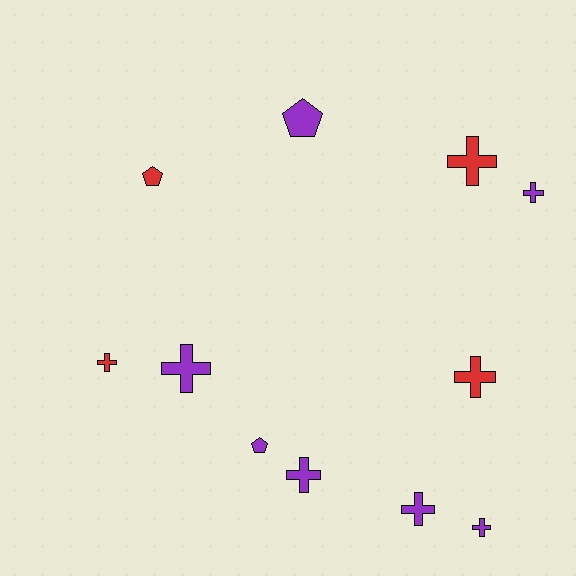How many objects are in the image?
There are 11 objects.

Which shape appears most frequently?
Cross, with 8 objects.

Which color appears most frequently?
Purple, with 7 objects.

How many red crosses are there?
There are 3 red crosses.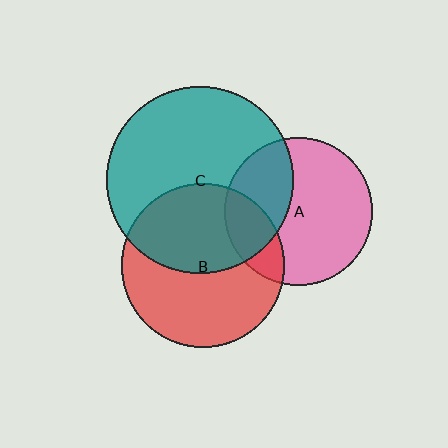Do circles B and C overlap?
Yes.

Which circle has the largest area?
Circle C (teal).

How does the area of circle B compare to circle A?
Approximately 1.2 times.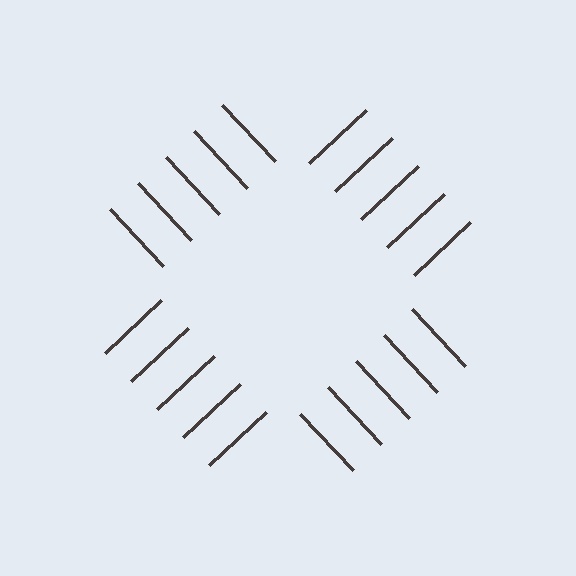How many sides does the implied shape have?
4 sides — the line-ends trace a square.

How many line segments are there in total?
20 — 5 along each of the 4 edges.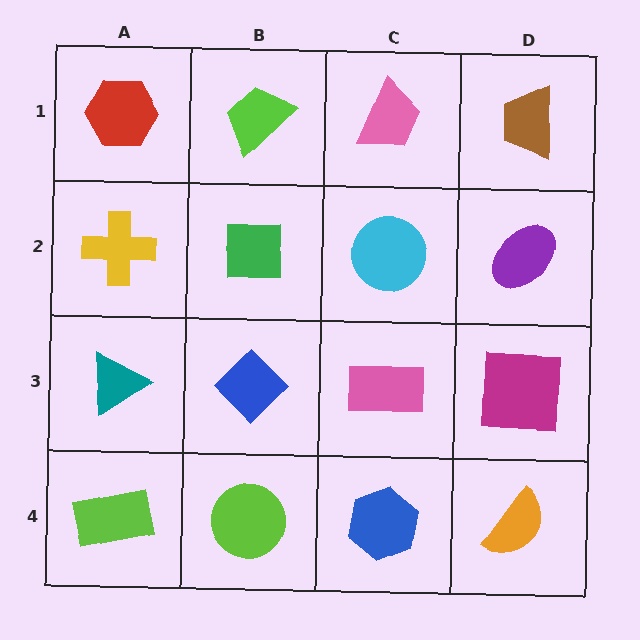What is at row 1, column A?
A red hexagon.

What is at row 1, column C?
A pink trapezoid.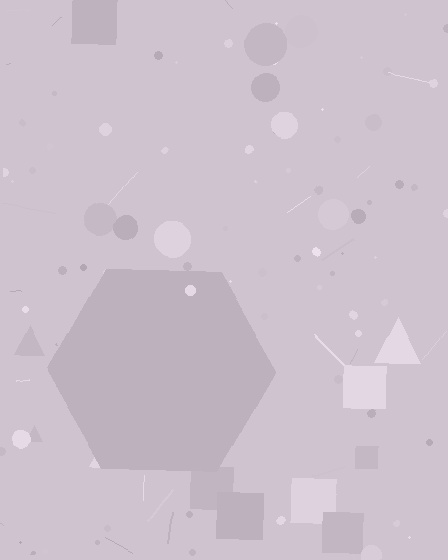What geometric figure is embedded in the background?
A hexagon is embedded in the background.